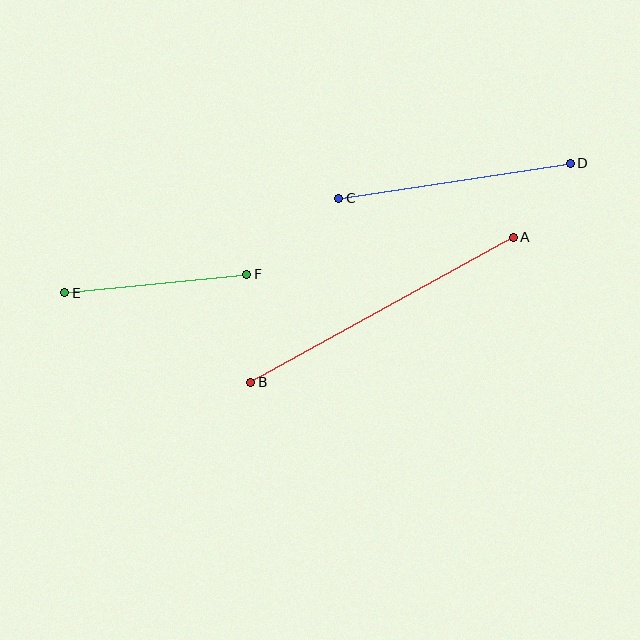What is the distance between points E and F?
The distance is approximately 183 pixels.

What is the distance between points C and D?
The distance is approximately 234 pixels.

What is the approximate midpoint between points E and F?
The midpoint is at approximately (156, 283) pixels.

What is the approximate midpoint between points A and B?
The midpoint is at approximately (382, 310) pixels.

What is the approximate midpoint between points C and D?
The midpoint is at approximately (454, 181) pixels.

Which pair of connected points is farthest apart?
Points A and B are farthest apart.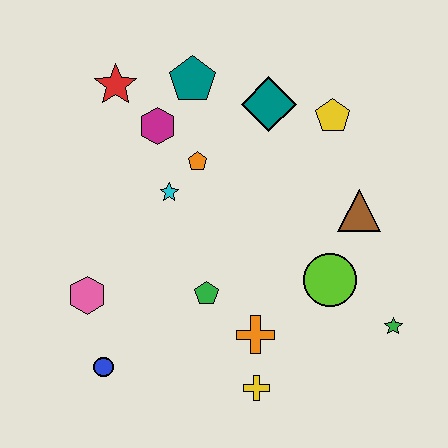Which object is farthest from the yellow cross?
The red star is farthest from the yellow cross.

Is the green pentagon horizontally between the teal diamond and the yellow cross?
No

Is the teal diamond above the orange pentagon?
Yes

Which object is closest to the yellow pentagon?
The teal diamond is closest to the yellow pentagon.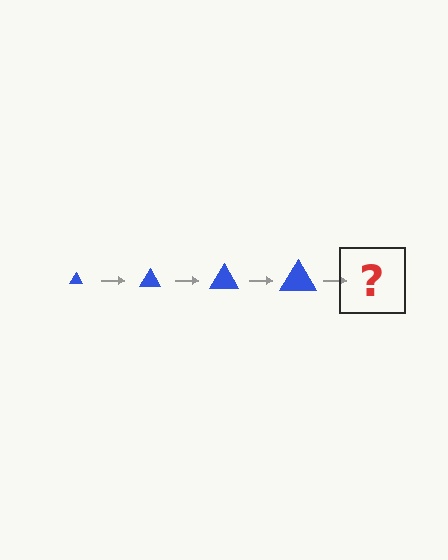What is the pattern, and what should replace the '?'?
The pattern is that the triangle gets progressively larger each step. The '?' should be a blue triangle, larger than the previous one.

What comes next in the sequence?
The next element should be a blue triangle, larger than the previous one.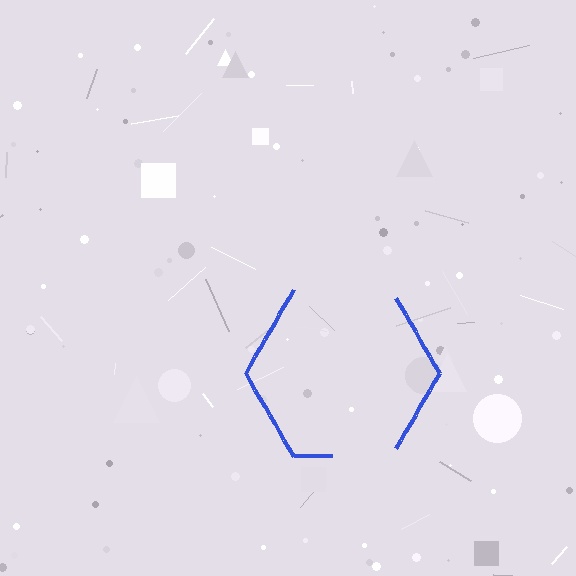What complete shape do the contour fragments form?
The contour fragments form a hexagon.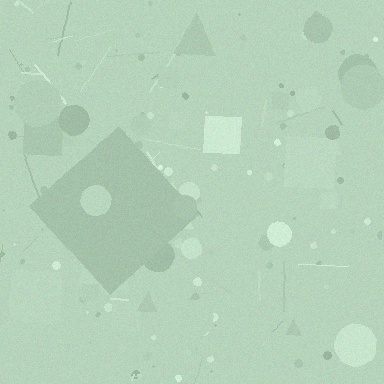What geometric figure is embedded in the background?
A diamond is embedded in the background.